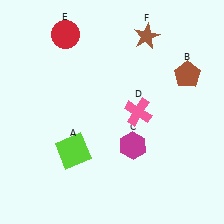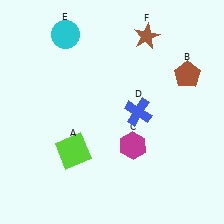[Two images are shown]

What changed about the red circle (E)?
In Image 1, E is red. In Image 2, it changed to cyan.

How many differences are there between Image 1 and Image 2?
There are 2 differences between the two images.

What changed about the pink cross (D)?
In Image 1, D is pink. In Image 2, it changed to blue.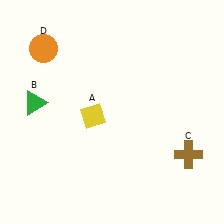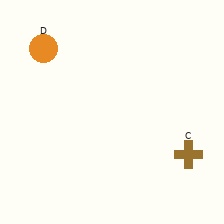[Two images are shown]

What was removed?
The green triangle (B), the yellow diamond (A) were removed in Image 2.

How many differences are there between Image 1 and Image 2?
There are 2 differences between the two images.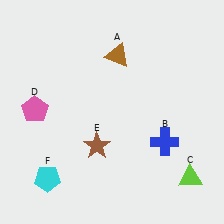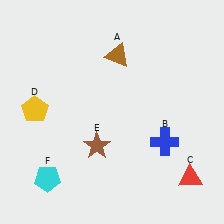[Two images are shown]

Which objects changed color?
C changed from lime to red. D changed from pink to yellow.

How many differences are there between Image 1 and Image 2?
There are 2 differences between the two images.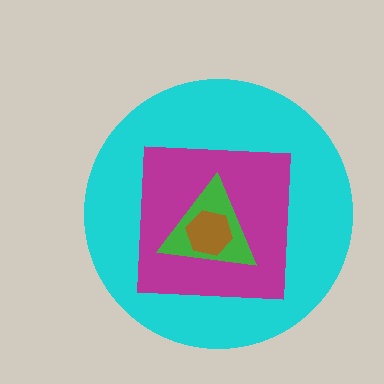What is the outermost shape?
The cyan circle.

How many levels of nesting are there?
4.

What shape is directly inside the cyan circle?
The magenta square.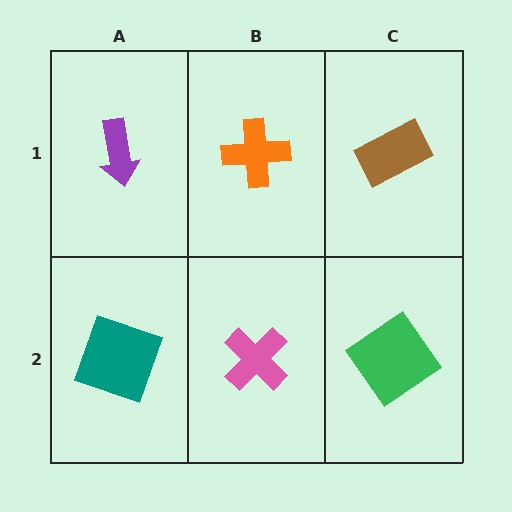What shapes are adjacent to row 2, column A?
A purple arrow (row 1, column A), a pink cross (row 2, column B).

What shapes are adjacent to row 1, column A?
A teal square (row 2, column A), an orange cross (row 1, column B).